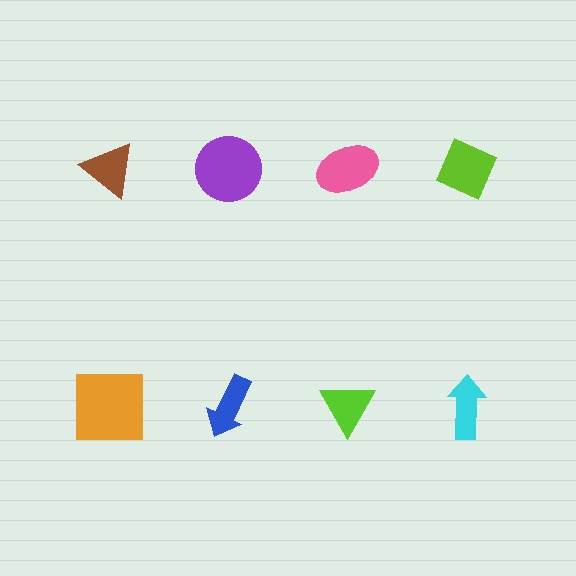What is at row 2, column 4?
A cyan arrow.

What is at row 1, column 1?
A brown triangle.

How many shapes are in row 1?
4 shapes.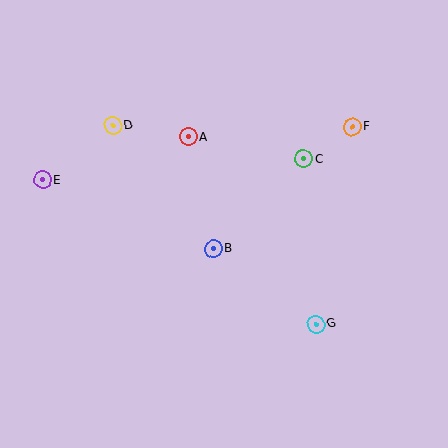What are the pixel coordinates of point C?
Point C is at (303, 159).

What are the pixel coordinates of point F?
Point F is at (352, 127).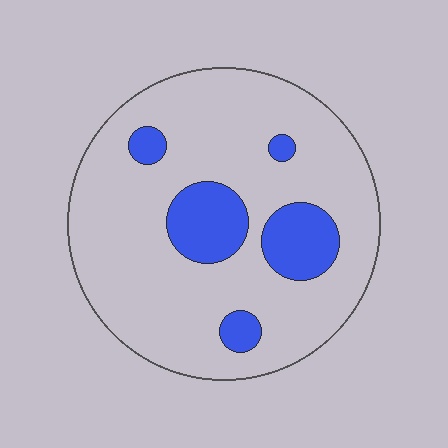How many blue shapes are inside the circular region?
5.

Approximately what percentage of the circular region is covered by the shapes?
Approximately 15%.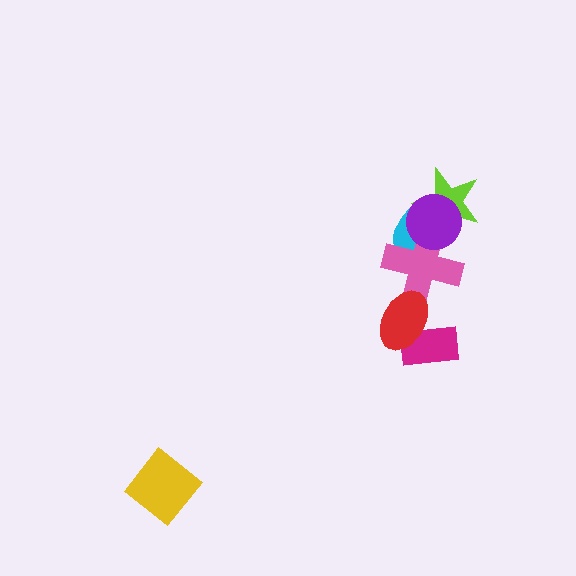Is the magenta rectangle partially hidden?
Yes, it is partially covered by another shape.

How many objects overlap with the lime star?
3 objects overlap with the lime star.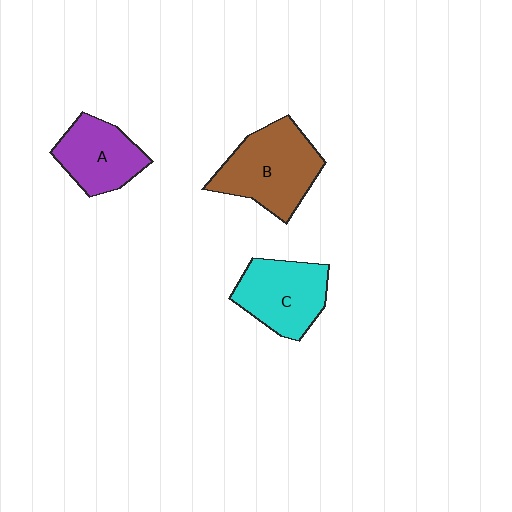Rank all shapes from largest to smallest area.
From largest to smallest: B (brown), C (cyan), A (purple).